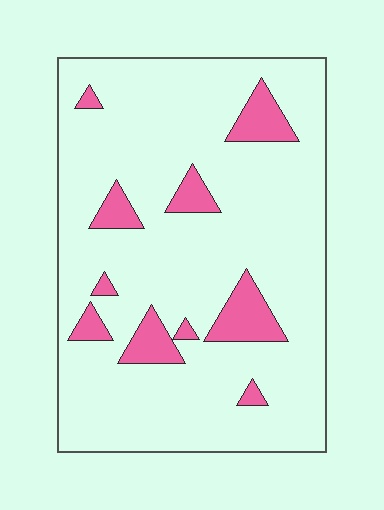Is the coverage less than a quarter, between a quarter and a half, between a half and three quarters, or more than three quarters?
Less than a quarter.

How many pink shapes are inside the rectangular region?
10.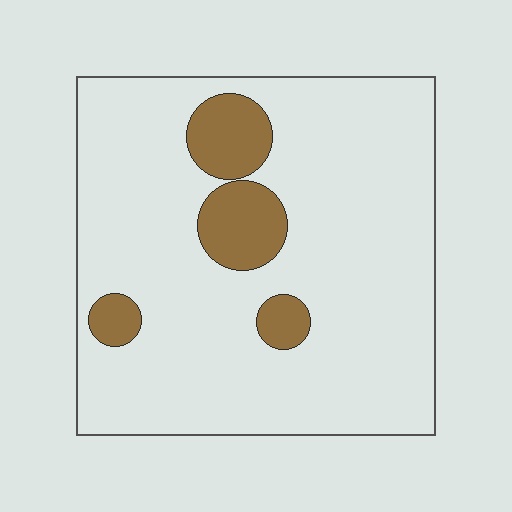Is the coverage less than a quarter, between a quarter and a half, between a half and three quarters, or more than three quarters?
Less than a quarter.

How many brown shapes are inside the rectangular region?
4.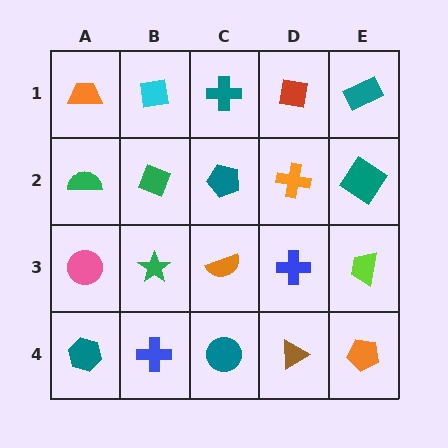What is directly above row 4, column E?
A lime trapezoid.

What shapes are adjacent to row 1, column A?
A green semicircle (row 2, column A), a cyan square (row 1, column B).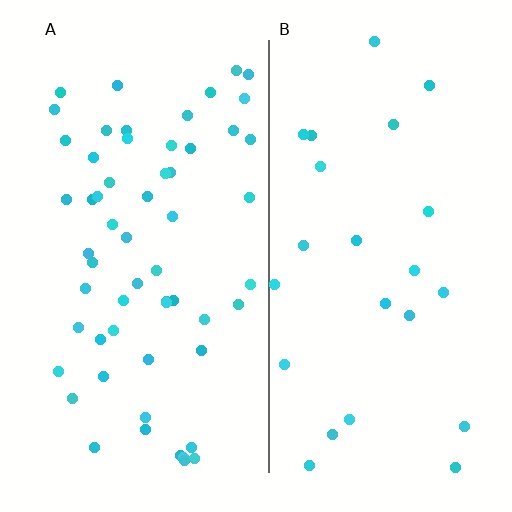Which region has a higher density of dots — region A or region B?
A (the left).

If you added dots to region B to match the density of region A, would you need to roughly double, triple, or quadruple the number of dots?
Approximately double.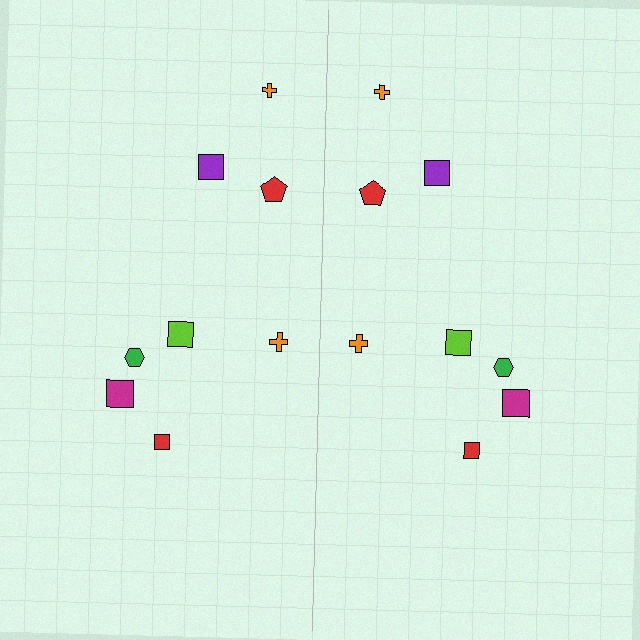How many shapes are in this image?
There are 16 shapes in this image.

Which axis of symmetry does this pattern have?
The pattern has a vertical axis of symmetry running through the center of the image.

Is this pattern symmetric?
Yes, this pattern has bilateral (reflection) symmetry.